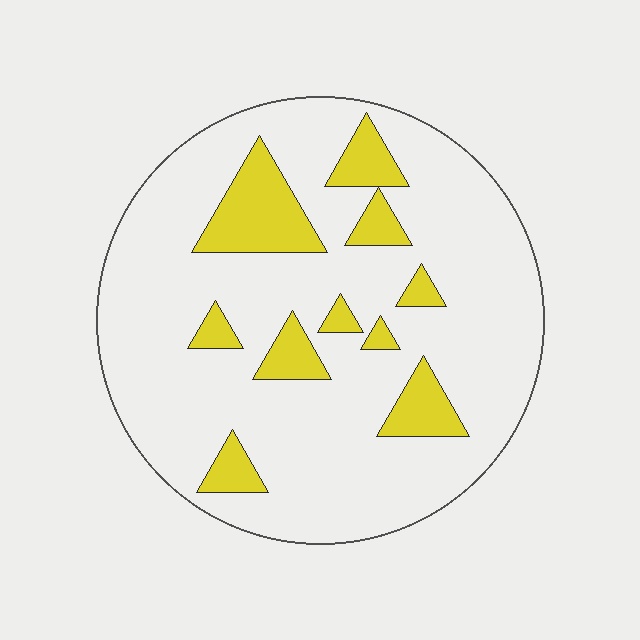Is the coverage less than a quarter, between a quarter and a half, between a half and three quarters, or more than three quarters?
Less than a quarter.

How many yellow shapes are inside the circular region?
10.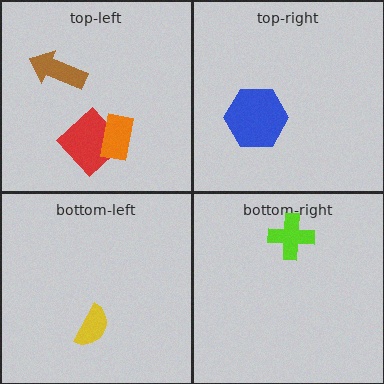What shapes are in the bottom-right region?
The lime cross.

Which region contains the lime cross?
The bottom-right region.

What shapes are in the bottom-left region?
The yellow semicircle.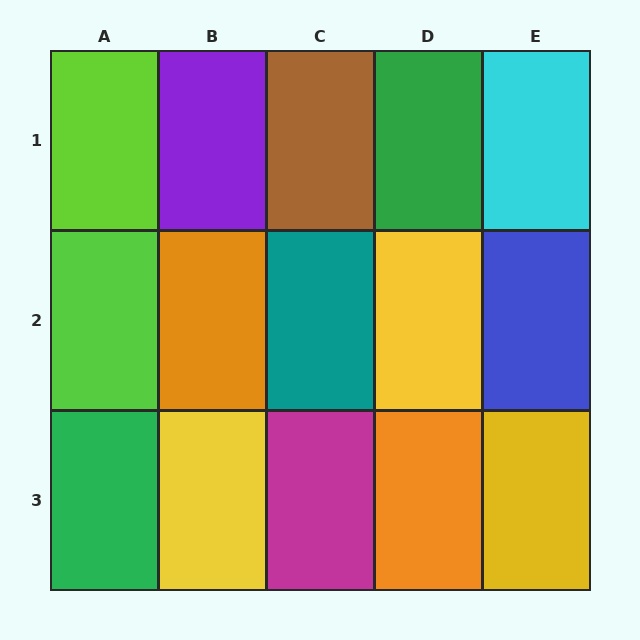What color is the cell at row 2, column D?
Yellow.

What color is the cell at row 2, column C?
Teal.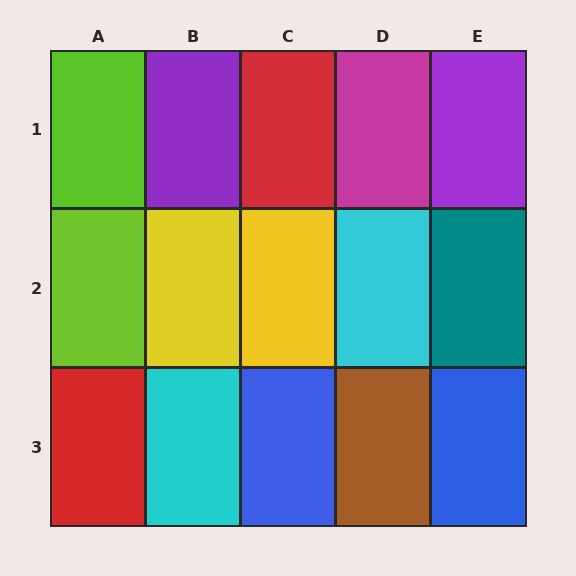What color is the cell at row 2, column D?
Cyan.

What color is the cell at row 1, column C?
Red.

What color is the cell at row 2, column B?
Yellow.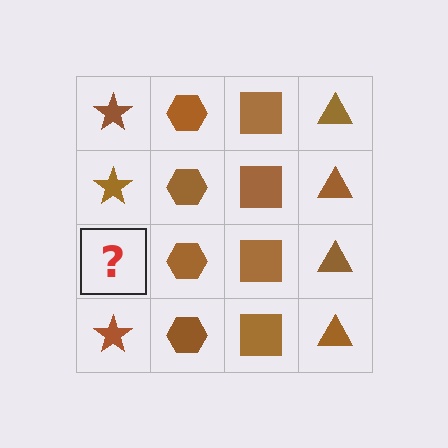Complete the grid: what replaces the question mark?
The question mark should be replaced with a brown star.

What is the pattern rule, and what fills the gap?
The rule is that each column has a consistent shape. The gap should be filled with a brown star.